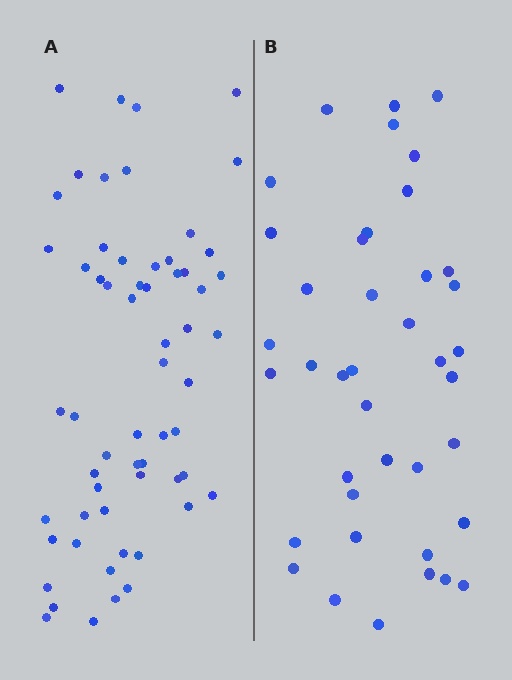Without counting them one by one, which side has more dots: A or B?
Region A (the left region) has more dots.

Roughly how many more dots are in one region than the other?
Region A has approximately 20 more dots than region B.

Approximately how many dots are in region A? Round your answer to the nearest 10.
About 60 dots.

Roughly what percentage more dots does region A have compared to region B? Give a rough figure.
About 50% more.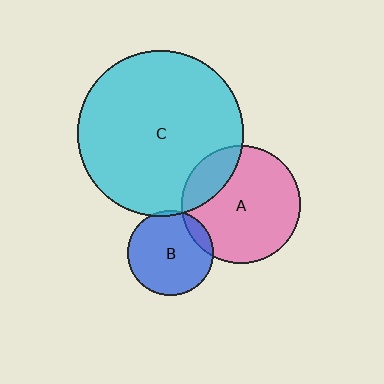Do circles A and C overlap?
Yes.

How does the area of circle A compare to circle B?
Approximately 1.9 times.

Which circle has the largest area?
Circle C (cyan).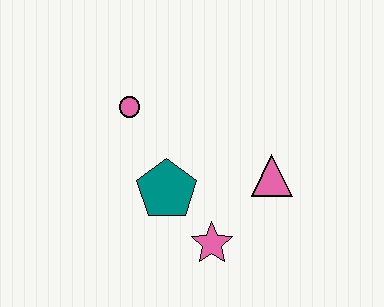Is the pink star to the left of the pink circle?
No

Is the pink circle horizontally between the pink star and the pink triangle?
No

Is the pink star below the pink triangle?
Yes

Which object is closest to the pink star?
The teal pentagon is closest to the pink star.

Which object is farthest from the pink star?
The pink circle is farthest from the pink star.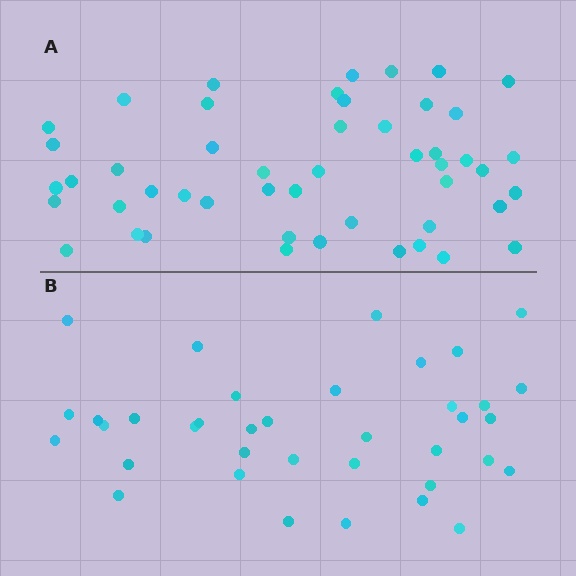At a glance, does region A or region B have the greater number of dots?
Region A (the top region) has more dots.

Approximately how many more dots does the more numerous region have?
Region A has roughly 12 or so more dots than region B.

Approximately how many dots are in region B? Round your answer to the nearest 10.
About 40 dots. (The exact count is 37, which rounds to 40.)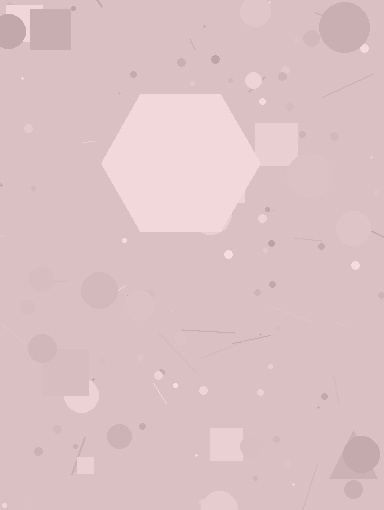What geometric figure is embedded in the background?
A hexagon is embedded in the background.